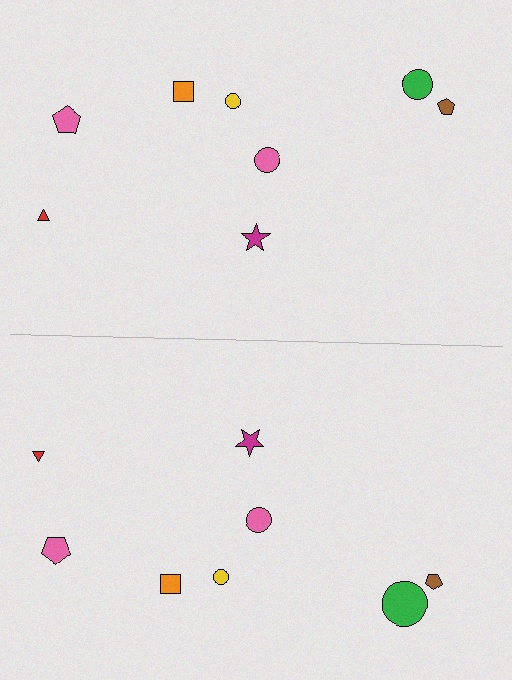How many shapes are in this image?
There are 16 shapes in this image.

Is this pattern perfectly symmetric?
No, the pattern is not perfectly symmetric. The green circle on the bottom side has a different size than its mirror counterpart.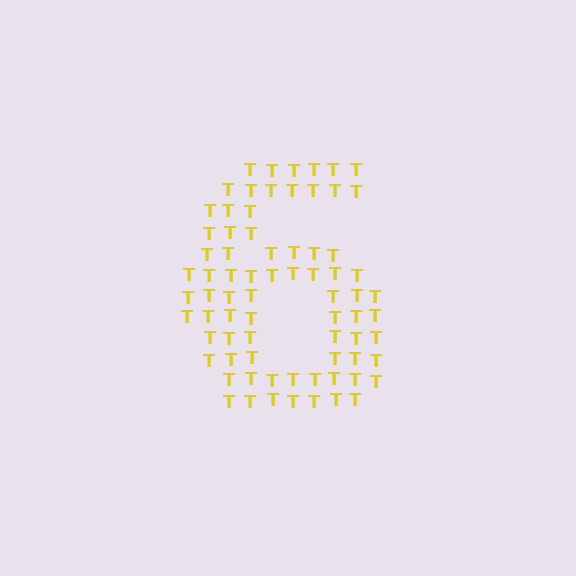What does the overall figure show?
The overall figure shows the digit 6.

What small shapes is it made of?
It is made of small letter T's.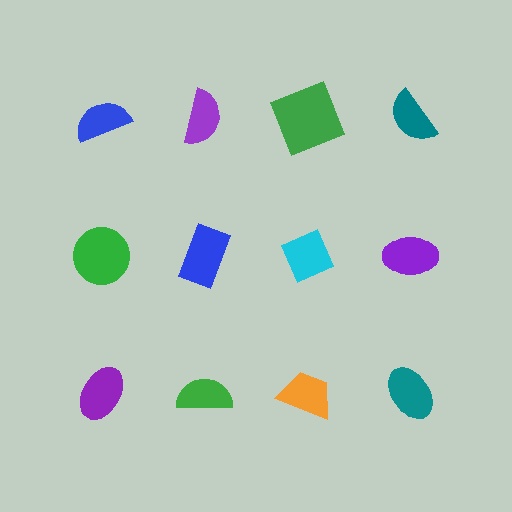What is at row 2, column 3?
A cyan diamond.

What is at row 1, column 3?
A green square.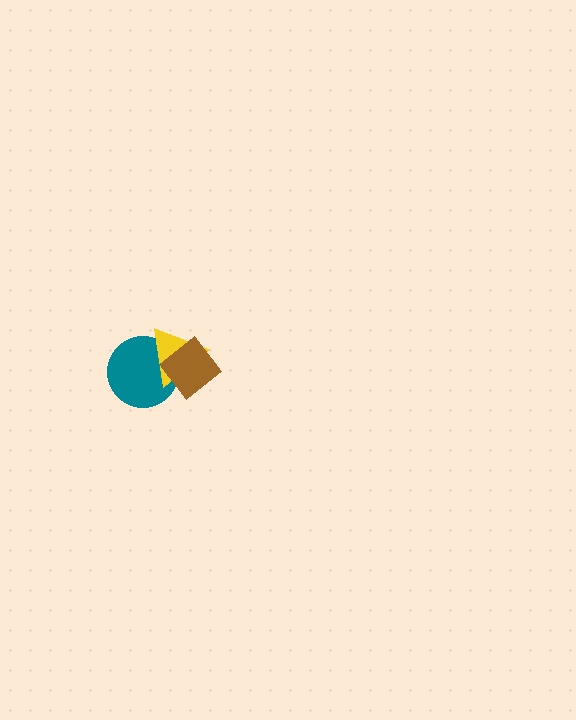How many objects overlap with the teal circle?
2 objects overlap with the teal circle.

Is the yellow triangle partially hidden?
Yes, it is partially covered by another shape.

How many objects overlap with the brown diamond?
2 objects overlap with the brown diamond.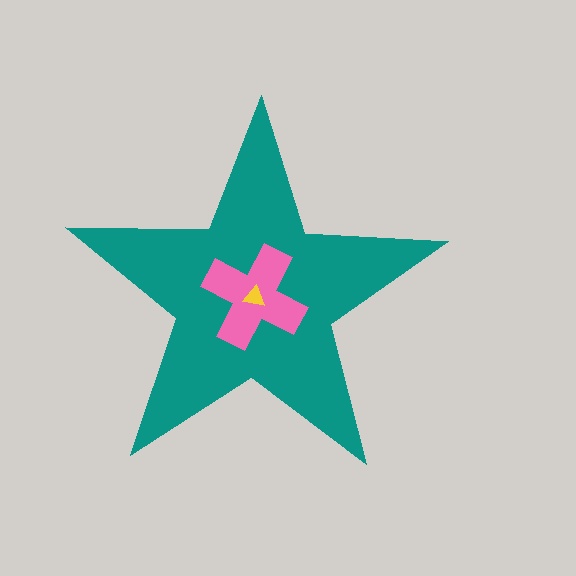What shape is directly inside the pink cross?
The yellow triangle.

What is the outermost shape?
The teal star.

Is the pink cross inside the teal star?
Yes.